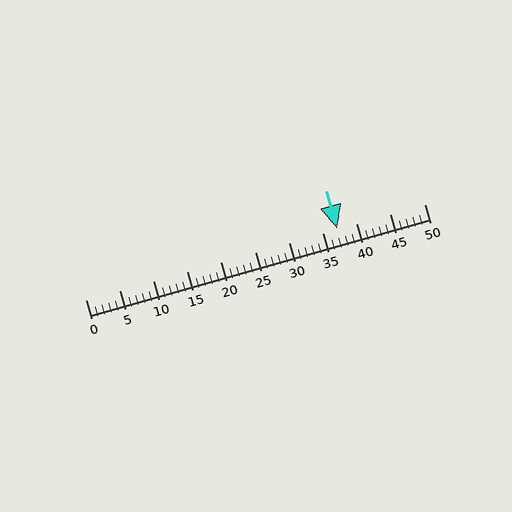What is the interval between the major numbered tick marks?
The major tick marks are spaced 5 units apart.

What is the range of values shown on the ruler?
The ruler shows values from 0 to 50.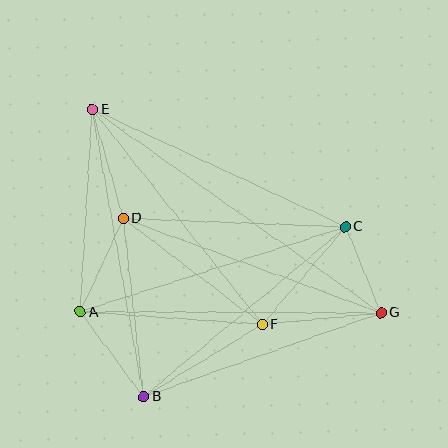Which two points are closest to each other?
Points C and G are closest to each other.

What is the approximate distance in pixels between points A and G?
The distance between A and G is approximately 300 pixels.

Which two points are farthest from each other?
Points E and G are farthest from each other.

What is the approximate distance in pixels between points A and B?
The distance between A and B is approximately 106 pixels.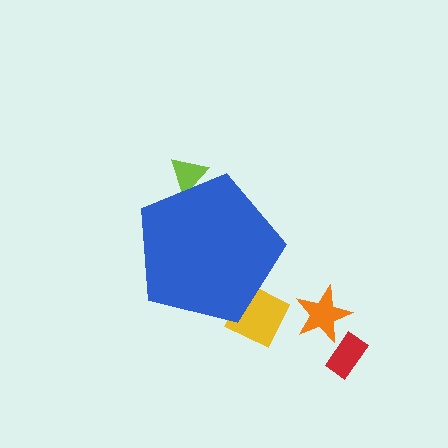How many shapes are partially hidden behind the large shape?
2 shapes are partially hidden.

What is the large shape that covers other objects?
A blue pentagon.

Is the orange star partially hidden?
No, the orange star is fully visible.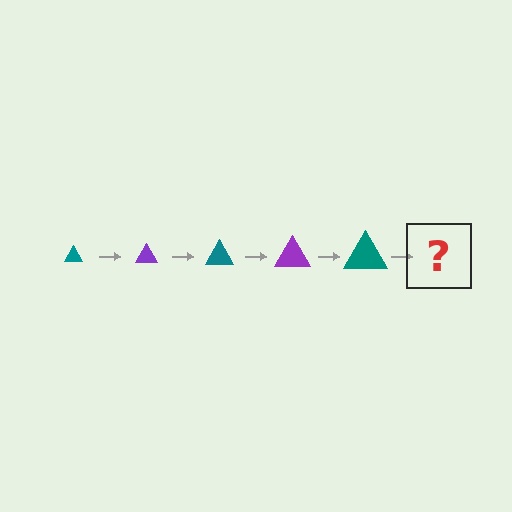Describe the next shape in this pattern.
It should be a purple triangle, larger than the previous one.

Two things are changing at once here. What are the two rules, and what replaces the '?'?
The two rules are that the triangle grows larger each step and the color cycles through teal and purple. The '?' should be a purple triangle, larger than the previous one.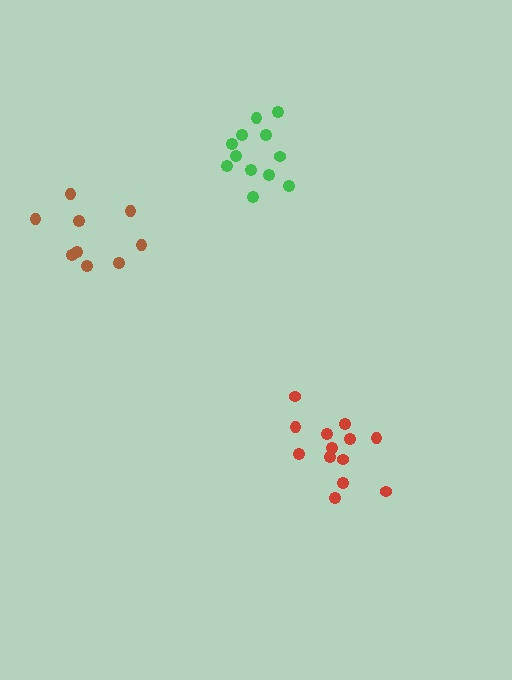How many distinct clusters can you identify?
There are 3 distinct clusters.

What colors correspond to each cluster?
The clusters are colored: green, brown, red.